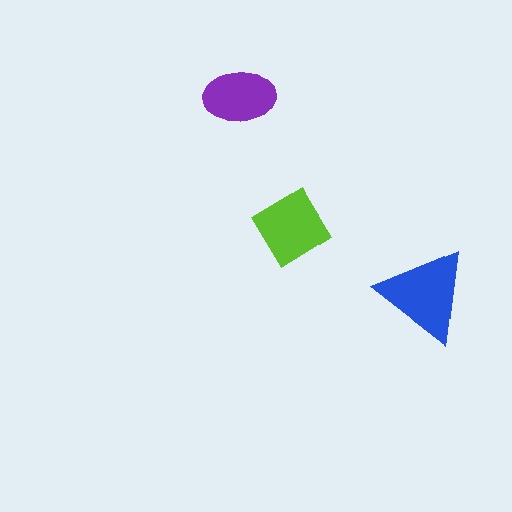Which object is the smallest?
The purple ellipse.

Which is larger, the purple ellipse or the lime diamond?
The lime diamond.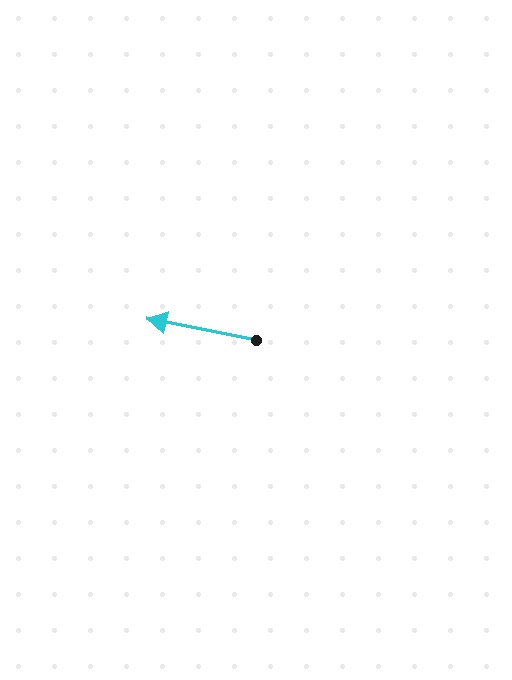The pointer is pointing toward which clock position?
Roughly 9 o'clock.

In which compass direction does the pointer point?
West.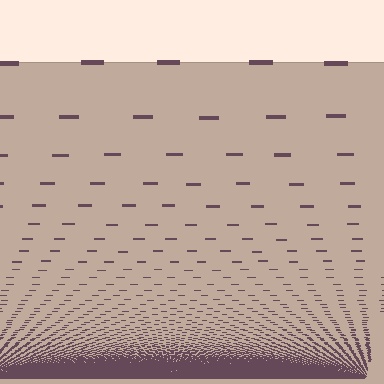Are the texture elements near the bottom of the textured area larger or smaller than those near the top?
Smaller. The gradient is inverted — elements near the bottom are smaller and denser.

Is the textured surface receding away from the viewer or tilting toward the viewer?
The surface appears to tilt toward the viewer. Texture elements get larger and sparser toward the top.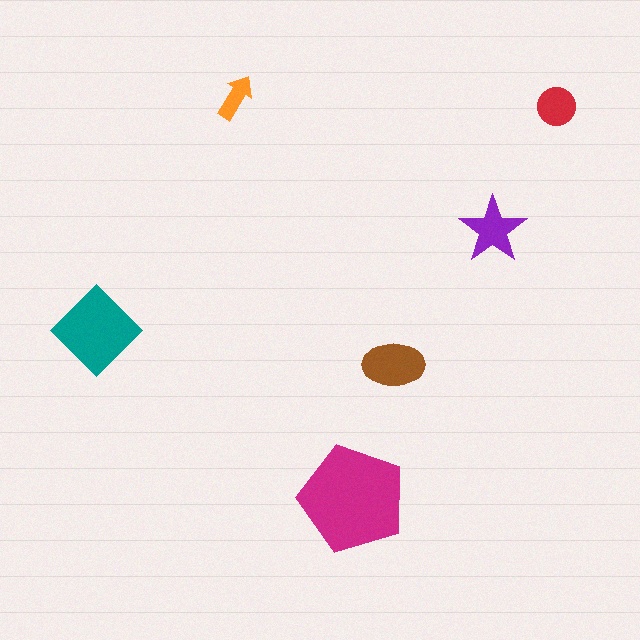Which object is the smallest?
The orange arrow.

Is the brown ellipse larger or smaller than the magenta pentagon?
Smaller.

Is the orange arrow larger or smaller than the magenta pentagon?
Smaller.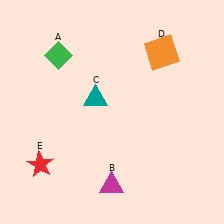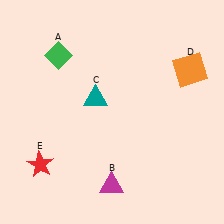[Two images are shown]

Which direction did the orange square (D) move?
The orange square (D) moved right.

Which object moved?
The orange square (D) moved right.